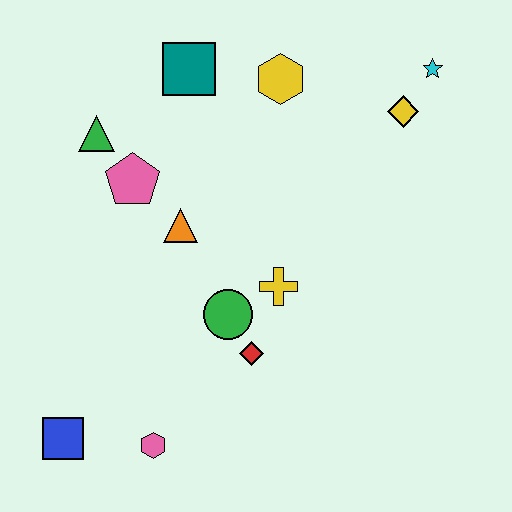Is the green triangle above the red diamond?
Yes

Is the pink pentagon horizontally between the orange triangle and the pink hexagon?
No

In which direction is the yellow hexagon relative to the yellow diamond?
The yellow hexagon is to the left of the yellow diamond.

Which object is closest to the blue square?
The pink hexagon is closest to the blue square.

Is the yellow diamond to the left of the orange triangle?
No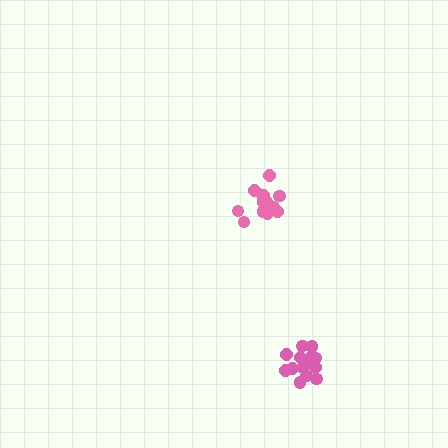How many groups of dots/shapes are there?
There are 2 groups.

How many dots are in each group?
Group 1: 14 dots, Group 2: 14 dots (28 total).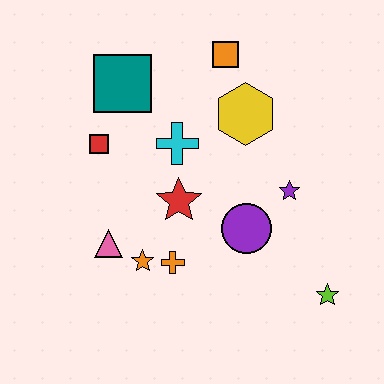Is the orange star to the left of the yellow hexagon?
Yes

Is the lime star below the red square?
Yes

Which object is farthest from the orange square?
The lime star is farthest from the orange square.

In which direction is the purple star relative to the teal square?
The purple star is to the right of the teal square.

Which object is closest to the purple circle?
The purple star is closest to the purple circle.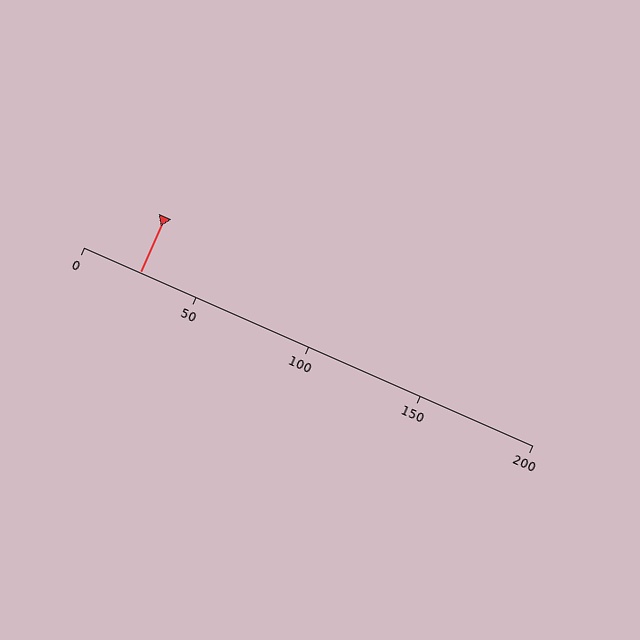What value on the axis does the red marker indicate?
The marker indicates approximately 25.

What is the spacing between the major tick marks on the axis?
The major ticks are spaced 50 apart.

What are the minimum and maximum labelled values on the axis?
The axis runs from 0 to 200.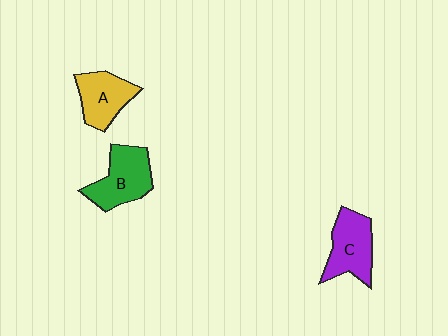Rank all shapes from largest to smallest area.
From largest to smallest: B (green), C (purple), A (yellow).